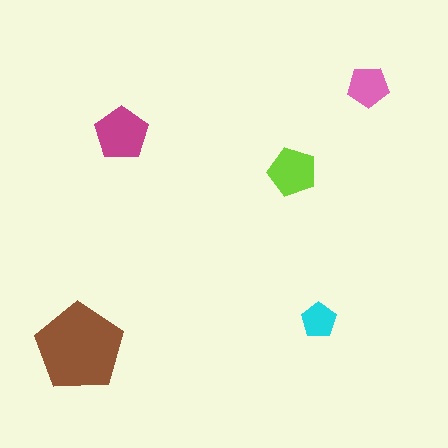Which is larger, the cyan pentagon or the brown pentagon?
The brown one.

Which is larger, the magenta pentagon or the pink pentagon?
The magenta one.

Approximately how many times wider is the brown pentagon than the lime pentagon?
About 2 times wider.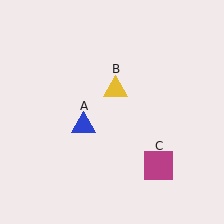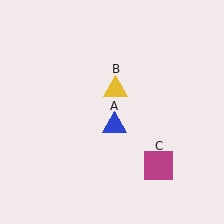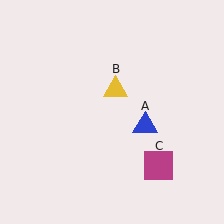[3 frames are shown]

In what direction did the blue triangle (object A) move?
The blue triangle (object A) moved right.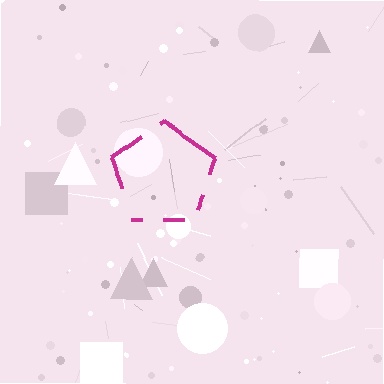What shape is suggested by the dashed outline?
The dashed outline suggests a pentagon.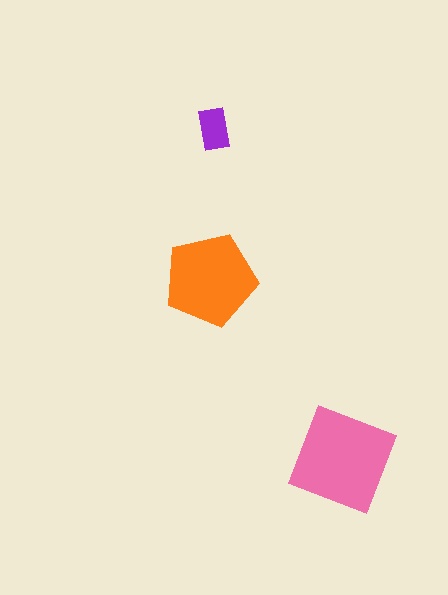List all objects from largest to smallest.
The pink square, the orange pentagon, the purple rectangle.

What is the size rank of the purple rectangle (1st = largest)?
3rd.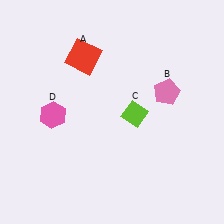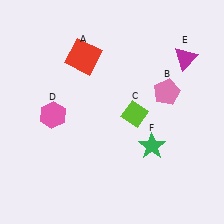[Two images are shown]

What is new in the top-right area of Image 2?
A magenta triangle (E) was added in the top-right area of Image 2.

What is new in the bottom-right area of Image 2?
A green star (F) was added in the bottom-right area of Image 2.